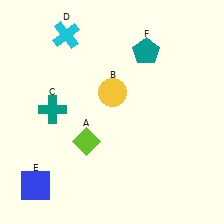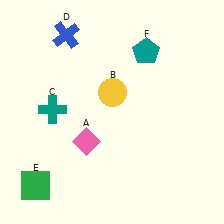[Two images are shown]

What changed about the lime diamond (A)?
In Image 1, A is lime. In Image 2, it changed to pink.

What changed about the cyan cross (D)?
In Image 1, D is cyan. In Image 2, it changed to blue.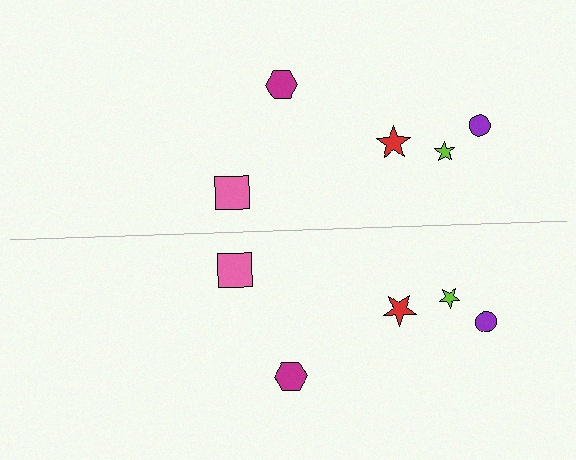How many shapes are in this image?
There are 10 shapes in this image.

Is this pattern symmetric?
Yes, this pattern has bilateral (reflection) symmetry.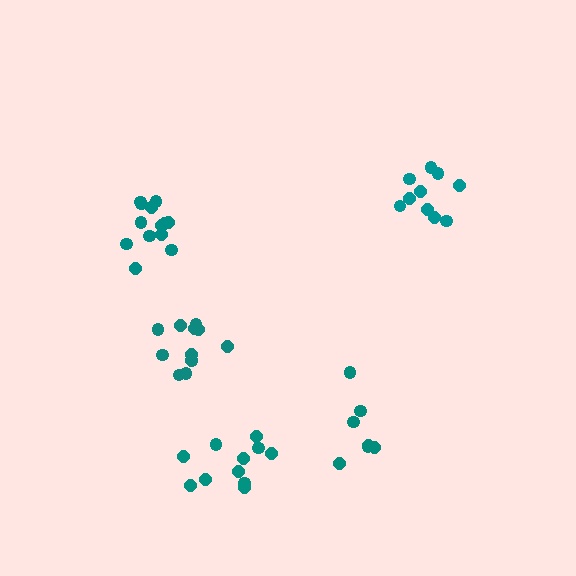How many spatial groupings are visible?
There are 5 spatial groupings.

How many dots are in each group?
Group 1: 11 dots, Group 2: 7 dots, Group 3: 12 dots, Group 4: 13 dots, Group 5: 10 dots (53 total).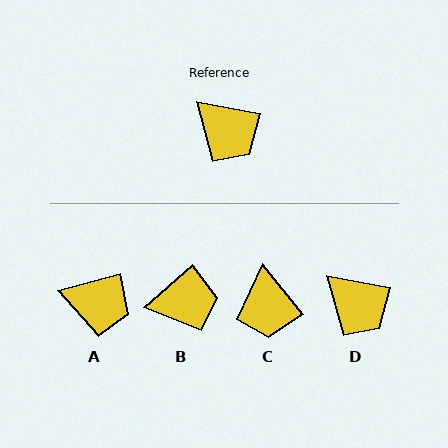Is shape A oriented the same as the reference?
No, it is off by about 25 degrees.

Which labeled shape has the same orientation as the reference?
D.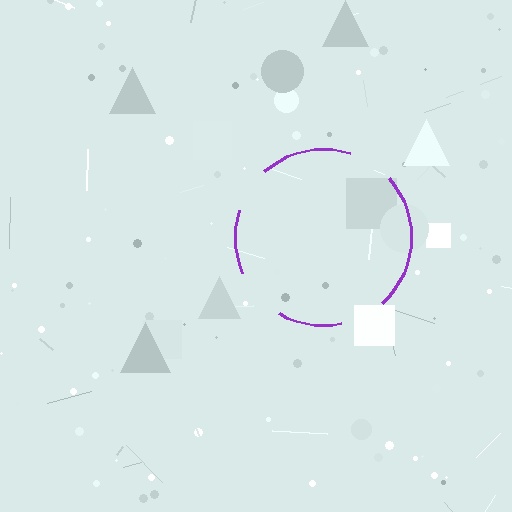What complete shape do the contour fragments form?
The contour fragments form a circle.